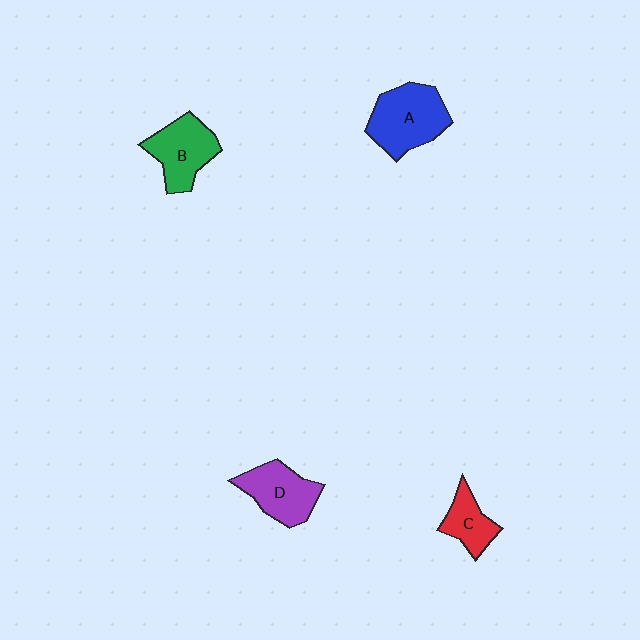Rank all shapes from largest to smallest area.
From largest to smallest: A (blue), B (green), D (purple), C (red).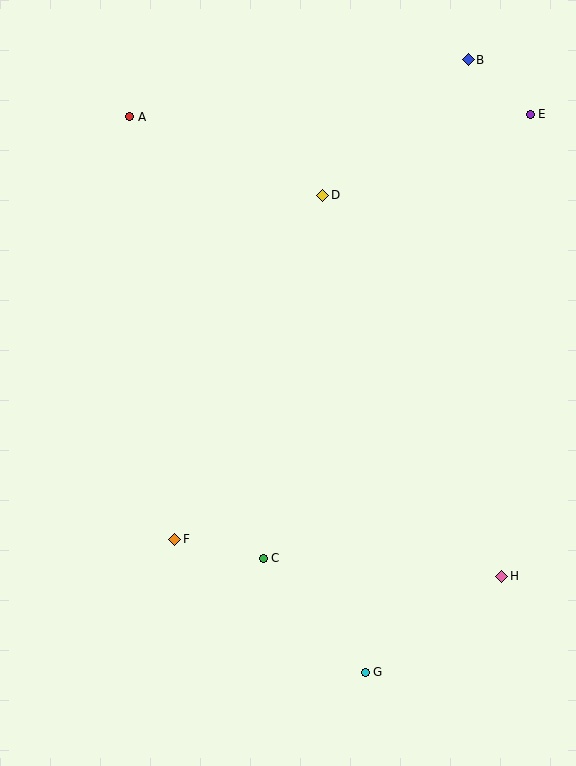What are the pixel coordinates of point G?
Point G is at (365, 672).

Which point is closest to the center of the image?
Point C at (263, 558) is closest to the center.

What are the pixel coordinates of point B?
Point B is at (468, 60).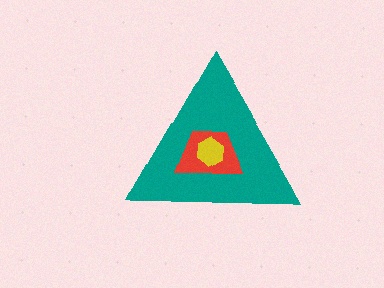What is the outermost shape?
The teal triangle.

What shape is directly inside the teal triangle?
The red trapezoid.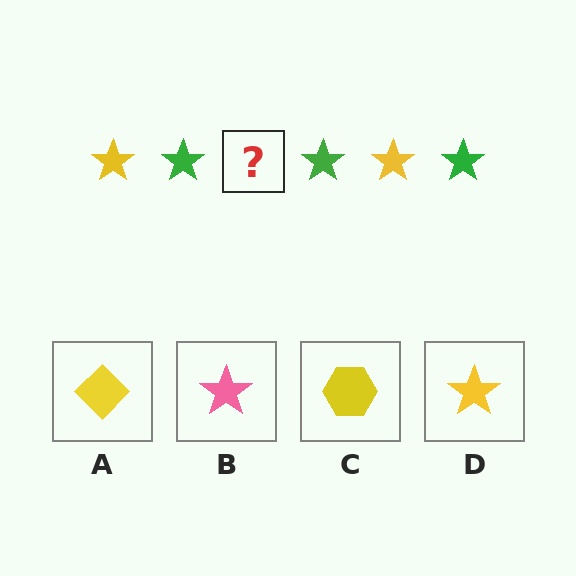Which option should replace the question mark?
Option D.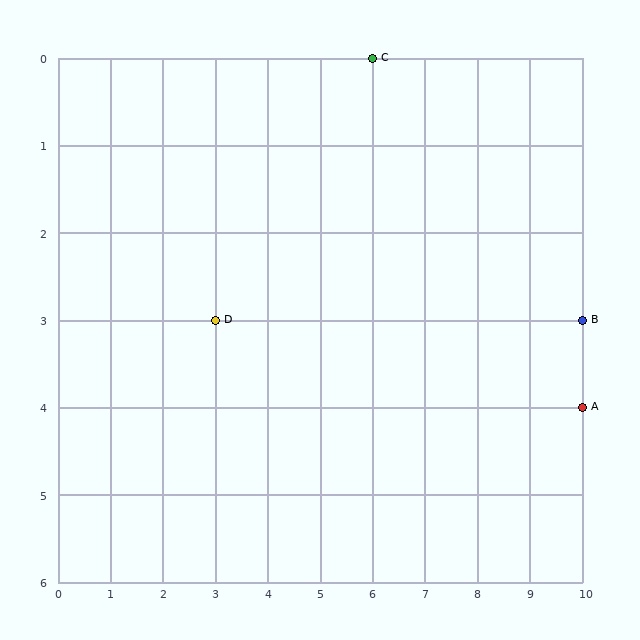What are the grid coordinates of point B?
Point B is at grid coordinates (10, 3).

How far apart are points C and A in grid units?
Points C and A are 4 columns and 4 rows apart (about 5.7 grid units diagonally).